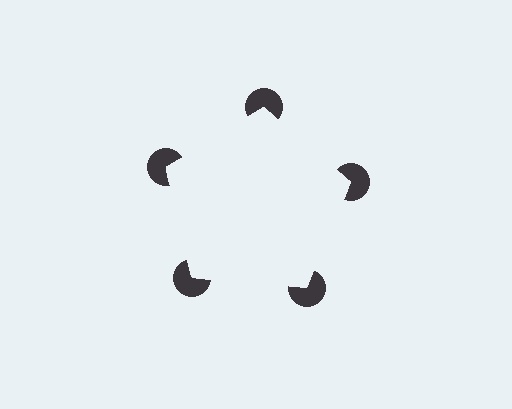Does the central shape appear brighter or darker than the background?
It typically appears slightly brighter than the background, even though no actual brightness change is drawn.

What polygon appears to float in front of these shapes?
An illusory pentagon — its edges are inferred from the aligned wedge cuts in the pac-man discs, not physically drawn.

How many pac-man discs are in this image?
There are 5 — one at each vertex of the illusory pentagon.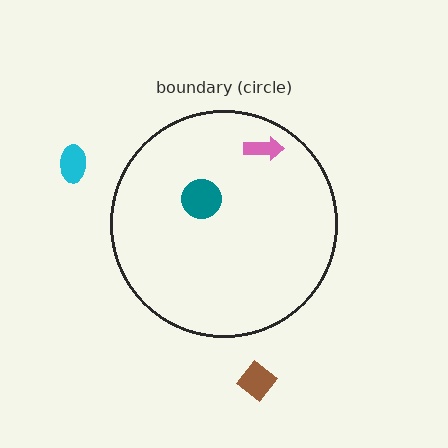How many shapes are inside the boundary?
2 inside, 2 outside.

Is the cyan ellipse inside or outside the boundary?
Outside.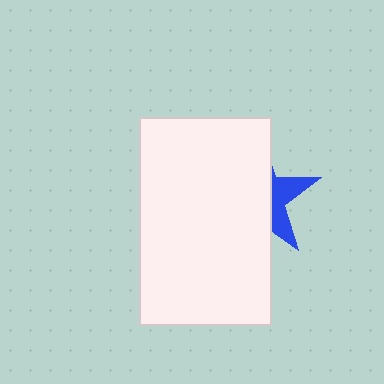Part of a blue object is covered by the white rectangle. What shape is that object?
It is a star.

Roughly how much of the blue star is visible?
A small part of it is visible (roughly 32%).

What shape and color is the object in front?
The object in front is a white rectangle.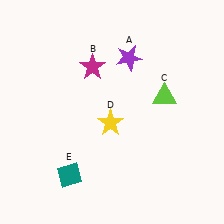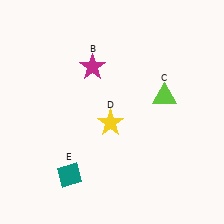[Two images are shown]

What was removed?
The purple star (A) was removed in Image 2.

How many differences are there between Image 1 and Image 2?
There is 1 difference between the two images.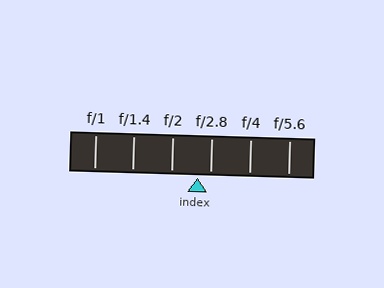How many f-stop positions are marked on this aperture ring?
There are 6 f-stop positions marked.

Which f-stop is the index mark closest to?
The index mark is closest to f/2.8.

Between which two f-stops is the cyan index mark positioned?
The index mark is between f/2 and f/2.8.